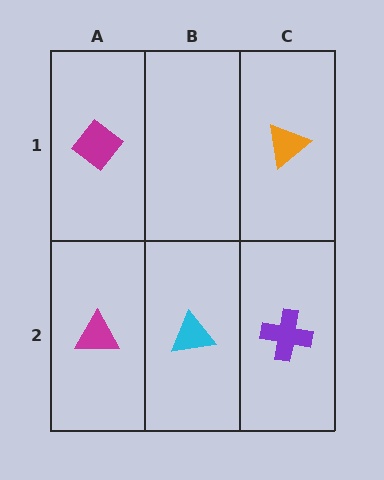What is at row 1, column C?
An orange triangle.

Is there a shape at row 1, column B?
No, that cell is empty.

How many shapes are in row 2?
3 shapes.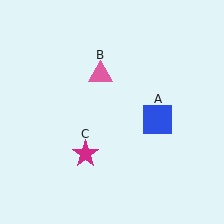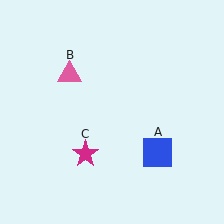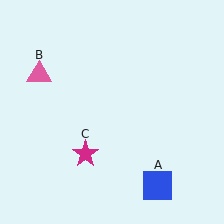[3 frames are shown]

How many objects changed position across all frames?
2 objects changed position: blue square (object A), pink triangle (object B).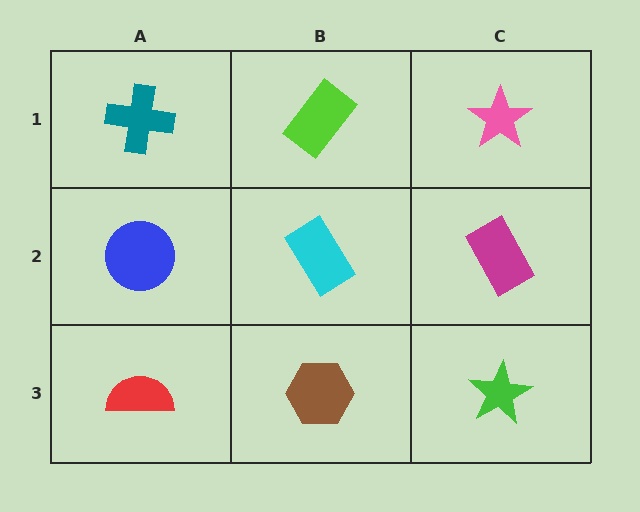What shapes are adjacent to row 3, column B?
A cyan rectangle (row 2, column B), a red semicircle (row 3, column A), a green star (row 3, column C).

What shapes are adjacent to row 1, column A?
A blue circle (row 2, column A), a lime rectangle (row 1, column B).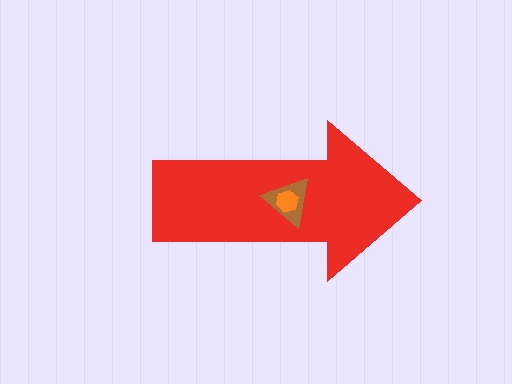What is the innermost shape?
The orange hexagon.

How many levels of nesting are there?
3.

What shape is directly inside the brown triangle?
The orange hexagon.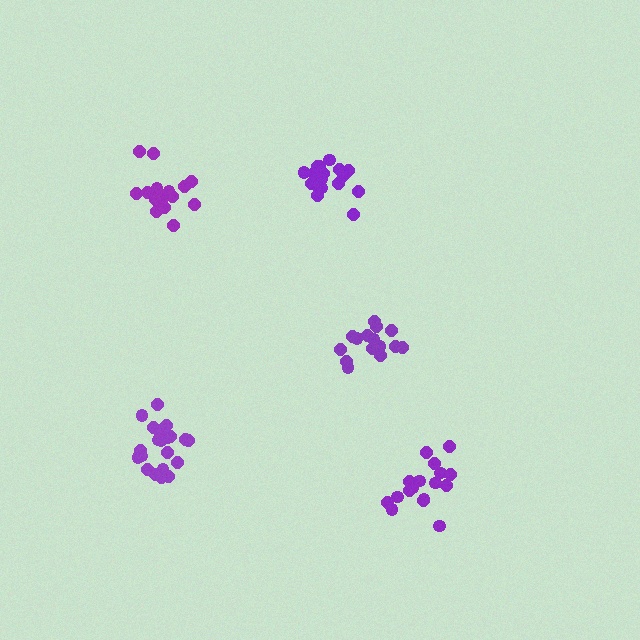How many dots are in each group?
Group 1: 21 dots, Group 2: 17 dots, Group 3: 16 dots, Group 4: 18 dots, Group 5: 18 dots (90 total).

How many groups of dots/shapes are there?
There are 5 groups.